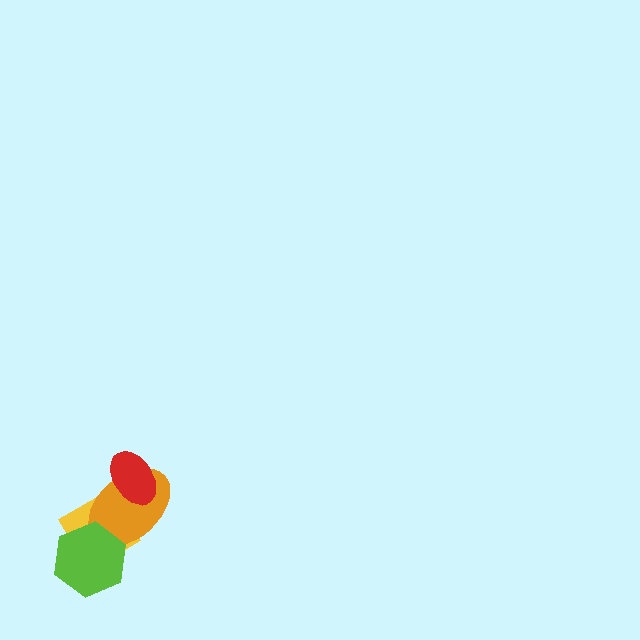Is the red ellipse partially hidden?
No, no other shape covers it.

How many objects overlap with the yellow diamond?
3 objects overlap with the yellow diamond.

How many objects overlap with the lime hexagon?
2 objects overlap with the lime hexagon.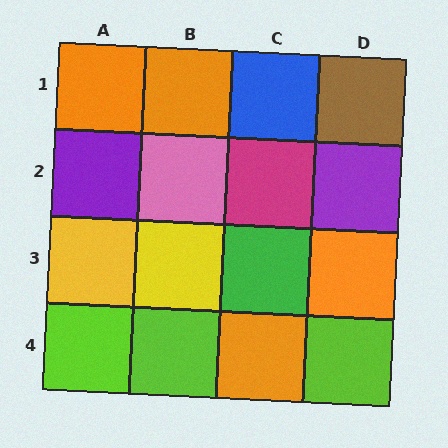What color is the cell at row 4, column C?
Orange.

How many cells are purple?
2 cells are purple.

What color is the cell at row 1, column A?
Orange.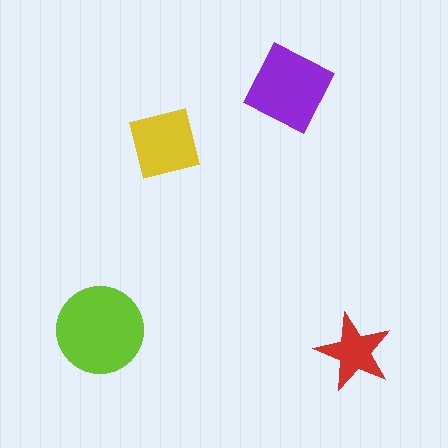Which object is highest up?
The purple square is topmost.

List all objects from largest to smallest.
The lime circle, the purple square, the yellow square, the red star.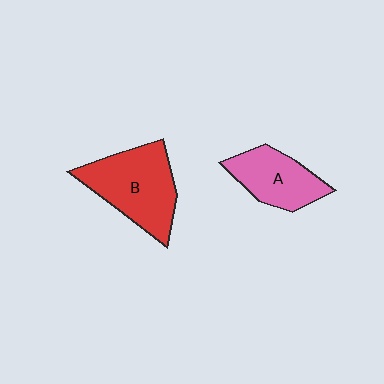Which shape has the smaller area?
Shape A (pink).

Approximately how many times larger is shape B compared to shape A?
Approximately 1.4 times.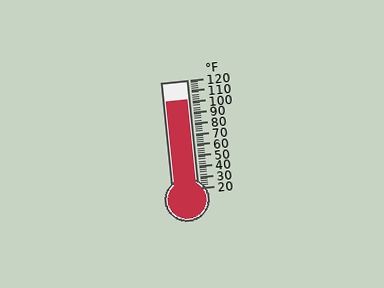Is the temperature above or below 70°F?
The temperature is above 70°F.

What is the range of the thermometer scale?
The thermometer scale ranges from 20°F to 120°F.